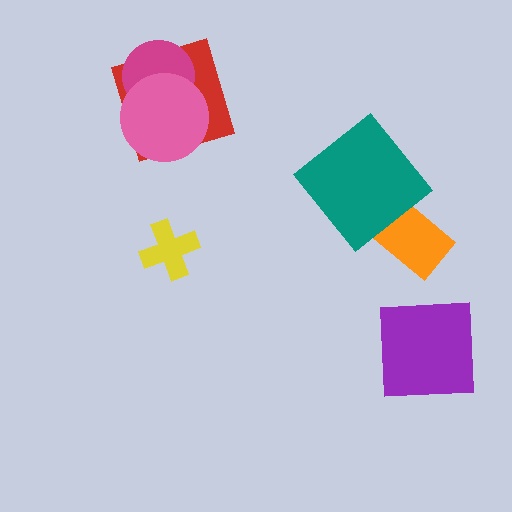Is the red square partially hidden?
Yes, it is partially covered by another shape.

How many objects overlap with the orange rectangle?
1 object overlaps with the orange rectangle.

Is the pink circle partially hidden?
No, no other shape covers it.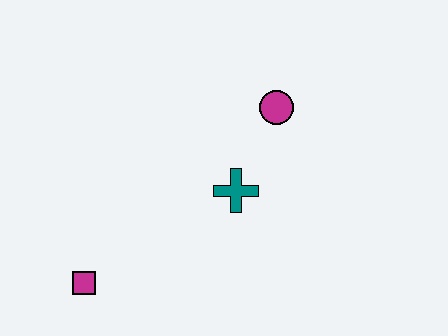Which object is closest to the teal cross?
The magenta circle is closest to the teal cross.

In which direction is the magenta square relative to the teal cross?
The magenta square is to the left of the teal cross.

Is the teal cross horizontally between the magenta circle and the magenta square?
Yes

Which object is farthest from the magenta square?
The magenta circle is farthest from the magenta square.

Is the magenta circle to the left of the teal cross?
No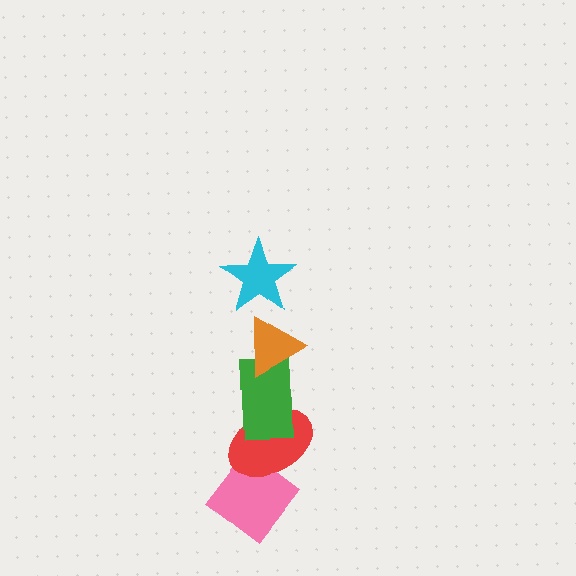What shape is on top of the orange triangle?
The cyan star is on top of the orange triangle.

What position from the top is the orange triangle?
The orange triangle is 2nd from the top.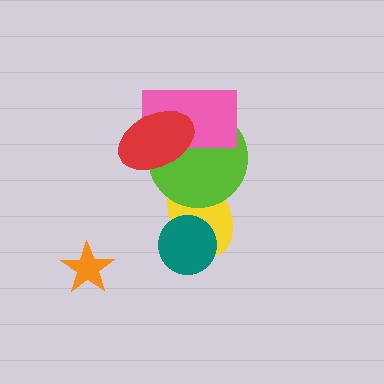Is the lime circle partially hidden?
Yes, it is partially covered by another shape.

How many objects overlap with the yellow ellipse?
2 objects overlap with the yellow ellipse.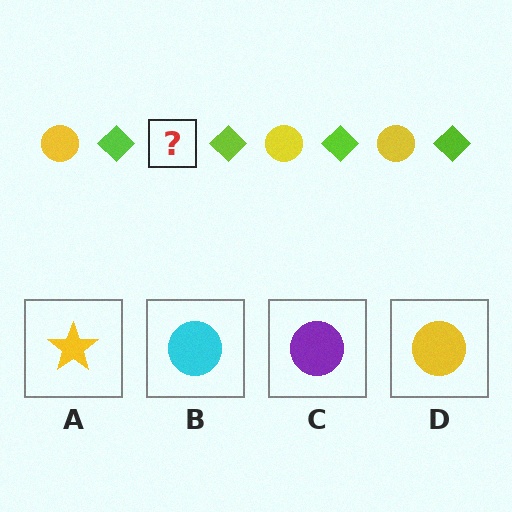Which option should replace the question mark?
Option D.